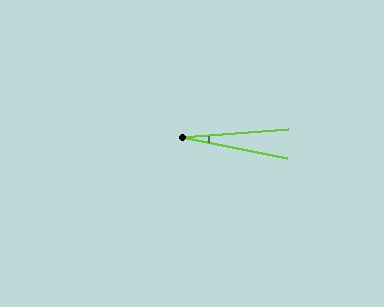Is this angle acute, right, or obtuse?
It is acute.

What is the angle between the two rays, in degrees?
Approximately 15 degrees.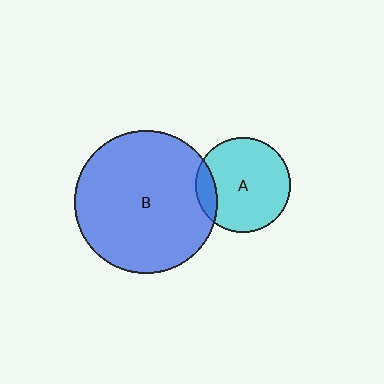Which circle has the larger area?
Circle B (blue).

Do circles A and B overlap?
Yes.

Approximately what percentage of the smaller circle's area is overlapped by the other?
Approximately 15%.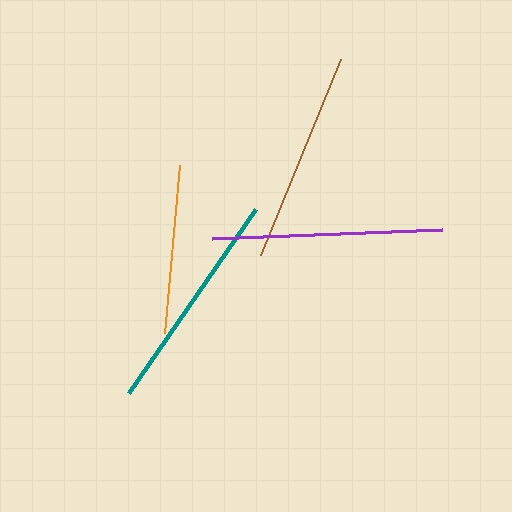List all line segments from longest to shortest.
From longest to shortest: purple, teal, brown, orange.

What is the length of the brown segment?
The brown segment is approximately 211 pixels long.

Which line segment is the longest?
The purple line is the longest at approximately 230 pixels.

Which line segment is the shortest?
The orange line is the shortest at approximately 168 pixels.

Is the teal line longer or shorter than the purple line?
The purple line is longer than the teal line.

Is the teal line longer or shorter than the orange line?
The teal line is longer than the orange line.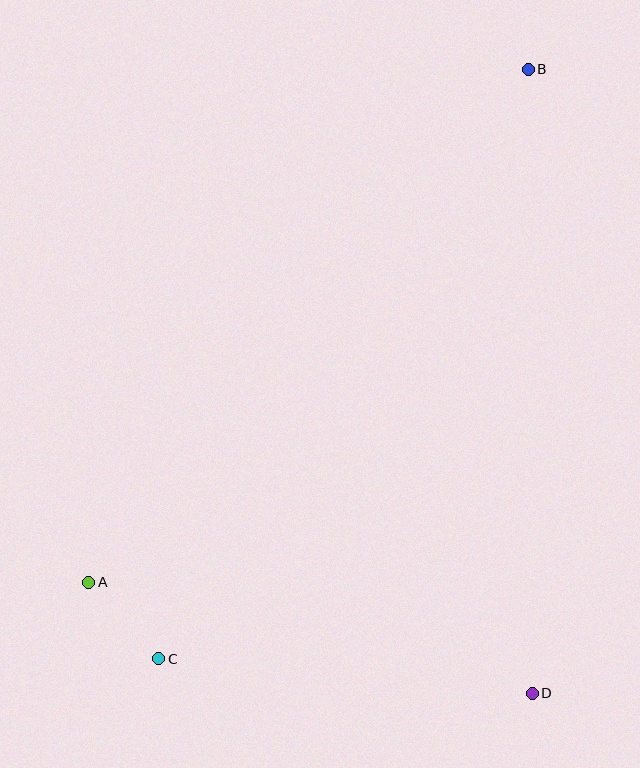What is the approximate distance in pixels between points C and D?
The distance between C and D is approximately 375 pixels.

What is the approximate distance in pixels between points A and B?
The distance between A and B is approximately 675 pixels.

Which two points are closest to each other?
Points A and C are closest to each other.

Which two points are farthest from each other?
Points B and C are farthest from each other.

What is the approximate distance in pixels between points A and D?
The distance between A and D is approximately 457 pixels.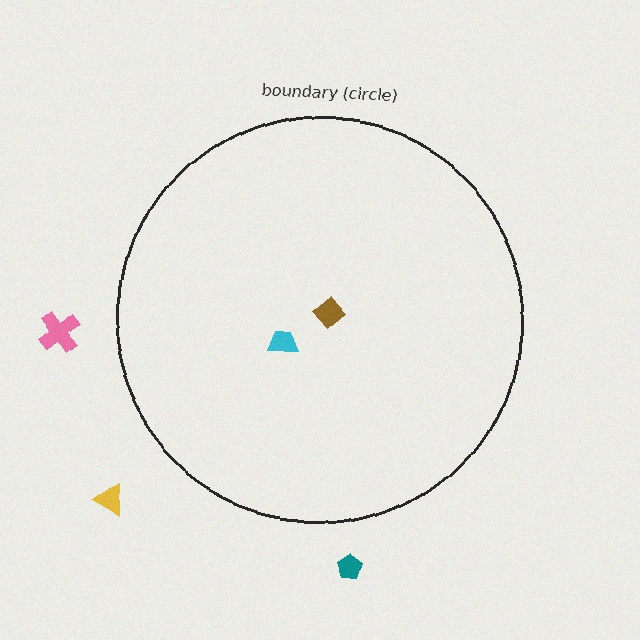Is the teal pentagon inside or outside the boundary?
Outside.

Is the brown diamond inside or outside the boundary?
Inside.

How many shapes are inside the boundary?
2 inside, 3 outside.